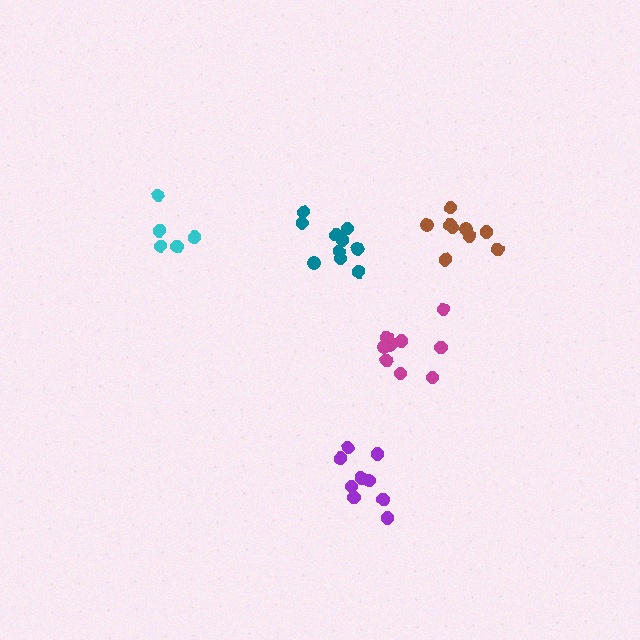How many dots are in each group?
Group 1: 9 dots, Group 2: 5 dots, Group 3: 9 dots, Group 4: 10 dots, Group 5: 9 dots (42 total).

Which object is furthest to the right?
The brown cluster is rightmost.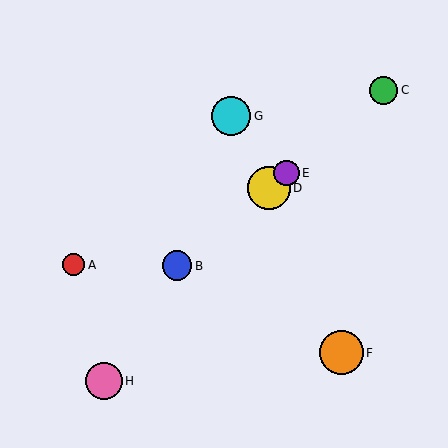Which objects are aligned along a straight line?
Objects B, C, D, E are aligned along a straight line.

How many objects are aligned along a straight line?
4 objects (B, C, D, E) are aligned along a straight line.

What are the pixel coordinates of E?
Object E is at (286, 173).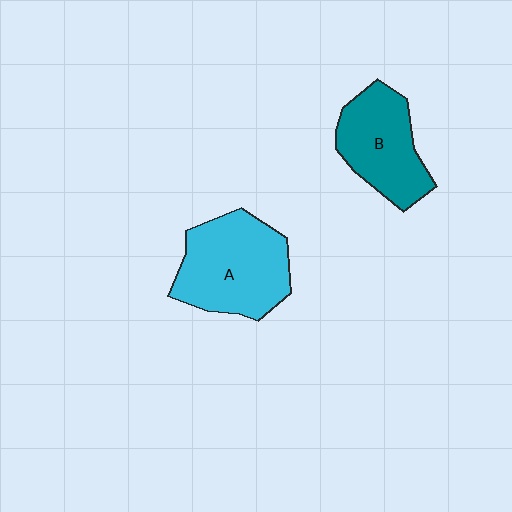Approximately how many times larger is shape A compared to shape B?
Approximately 1.3 times.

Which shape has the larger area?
Shape A (cyan).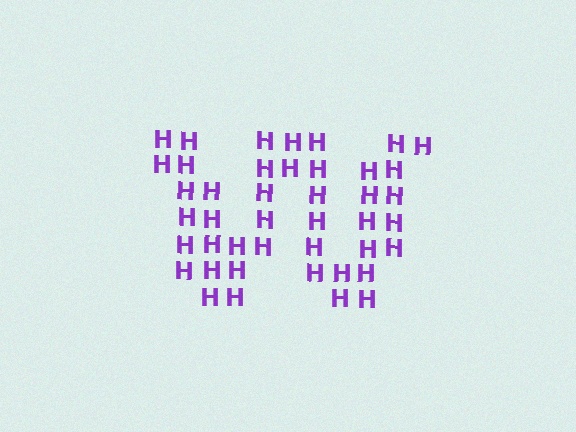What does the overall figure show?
The overall figure shows the letter W.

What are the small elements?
The small elements are letter H's.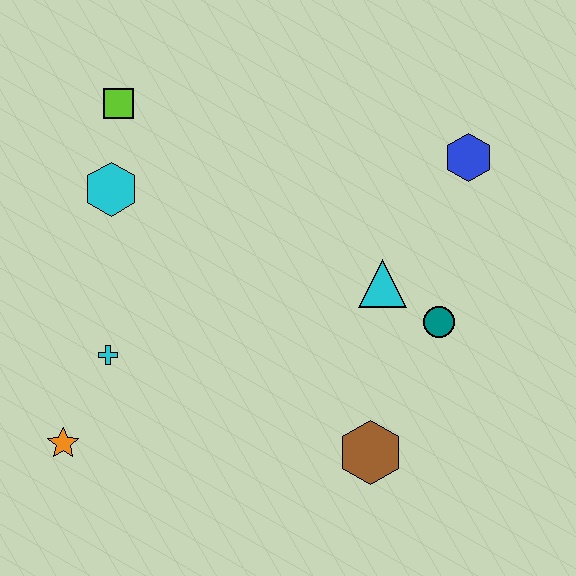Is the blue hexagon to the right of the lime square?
Yes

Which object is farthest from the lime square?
The brown hexagon is farthest from the lime square.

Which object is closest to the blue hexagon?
The cyan triangle is closest to the blue hexagon.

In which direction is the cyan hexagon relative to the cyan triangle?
The cyan hexagon is to the left of the cyan triangle.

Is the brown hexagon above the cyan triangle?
No